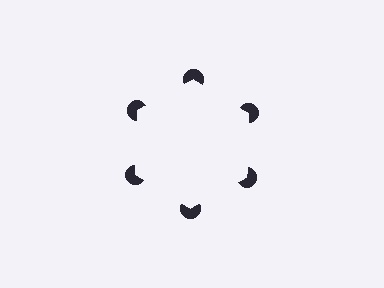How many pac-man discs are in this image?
There are 6 — one at each vertex of the illusory hexagon.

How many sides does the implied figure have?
6 sides.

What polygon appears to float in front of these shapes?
An illusory hexagon — its edges are inferred from the aligned wedge cuts in the pac-man discs, not physically drawn.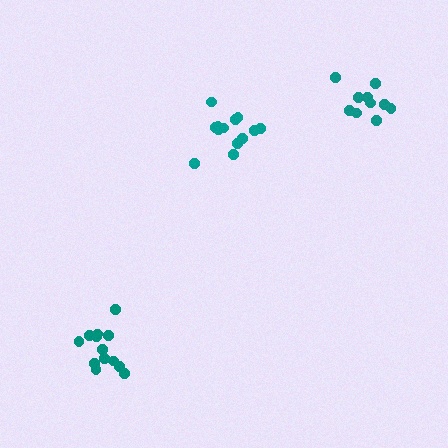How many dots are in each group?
Group 1: 10 dots, Group 2: 13 dots, Group 3: 13 dots (36 total).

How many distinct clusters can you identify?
There are 3 distinct clusters.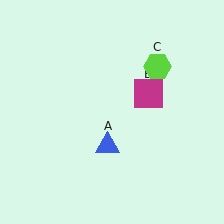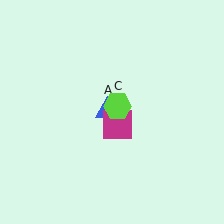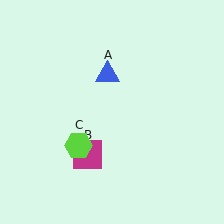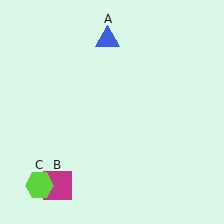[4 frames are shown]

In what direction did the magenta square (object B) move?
The magenta square (object B) moved down and to the left.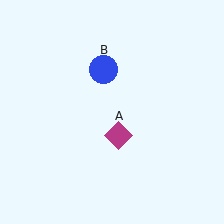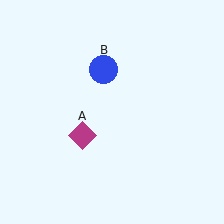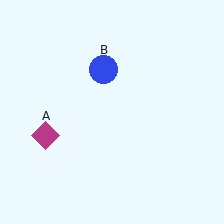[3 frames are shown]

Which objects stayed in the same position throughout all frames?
Blue circle (object B) remained stationary.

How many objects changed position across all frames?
1 object changed position: magenta diamond (object A).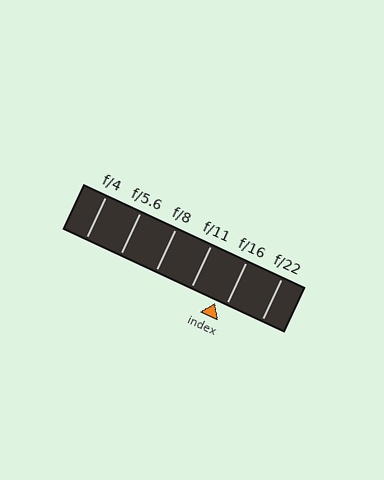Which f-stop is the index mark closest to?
The index mark is closest to f/16.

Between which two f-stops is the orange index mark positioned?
The index mark is between f/11 and f/16.